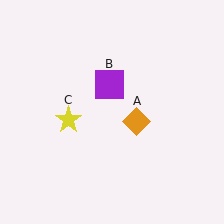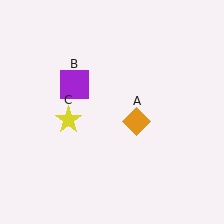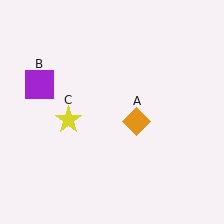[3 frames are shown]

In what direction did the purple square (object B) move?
The purple square (object B) moved left.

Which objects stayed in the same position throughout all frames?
Orange diamond (object A) and yellow star (object C) remained stationary.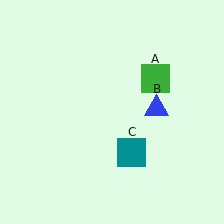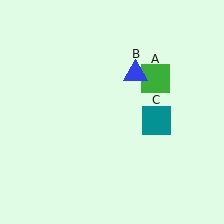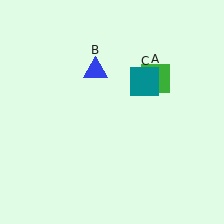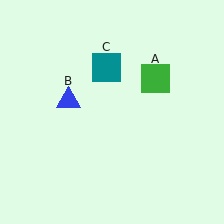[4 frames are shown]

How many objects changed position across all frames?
2 objects changed position: blue triangle (object B), teal square (object C).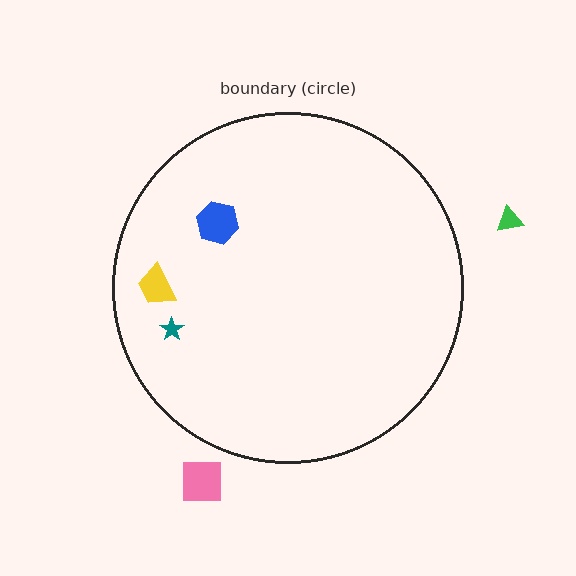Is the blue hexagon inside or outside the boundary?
Inside.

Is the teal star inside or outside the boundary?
Inside.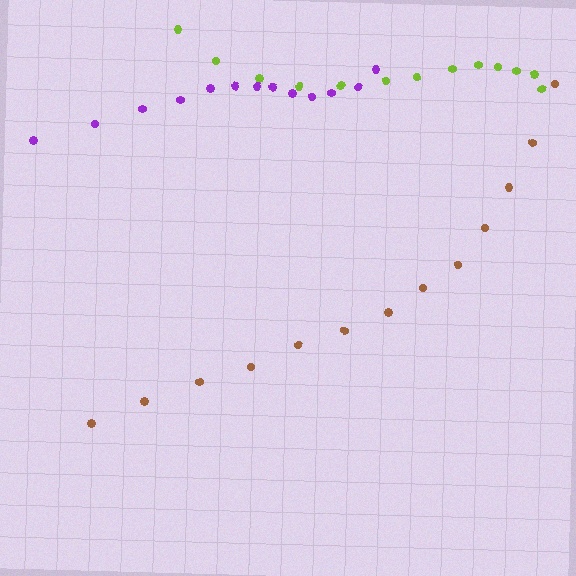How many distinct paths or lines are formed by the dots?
There are 3 distinct paths.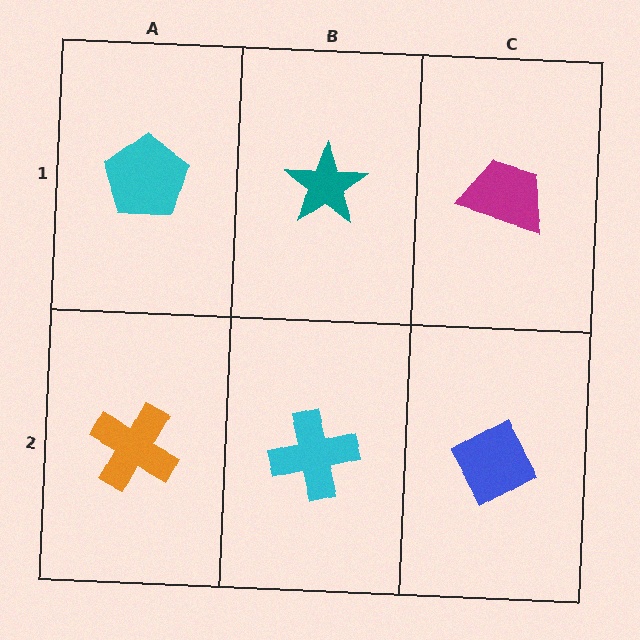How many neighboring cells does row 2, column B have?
3.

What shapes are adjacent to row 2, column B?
A teal star (row 1, column B), an orange cross (row 2, column A), a blue diamond (row 2, column C).